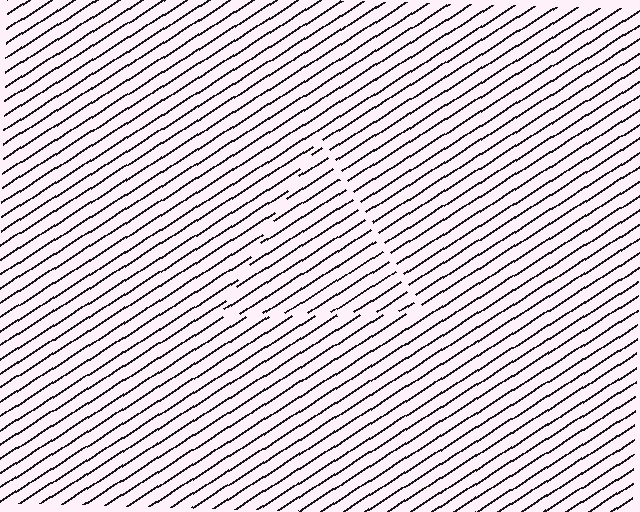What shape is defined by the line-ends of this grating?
An illusory triangle. The interior of the shape contains the same grating, shifted by half a period — the contour is defined by the phase discontinuity where line-ends from the inner and outer gratings abut.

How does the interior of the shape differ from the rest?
The interior of the shape contains the same grating, shifted by half a period — the contour is defined by the phase discontinuity where line-ends from the inner and outer gratings abut.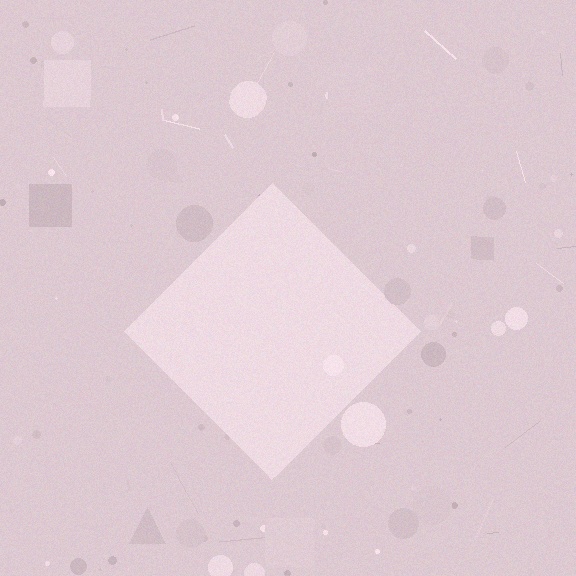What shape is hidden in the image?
A diamond is hidden in the image.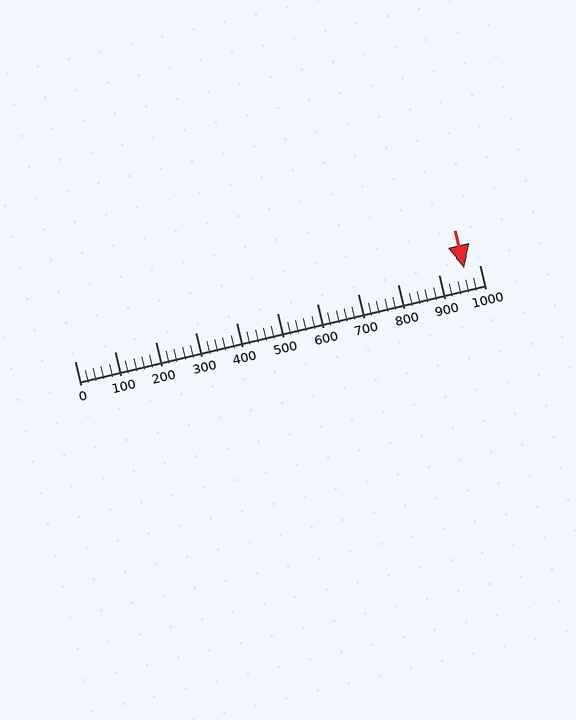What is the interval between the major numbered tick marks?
The major tick marks are spaced 100 units apart.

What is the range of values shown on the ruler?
The ruler shows values from 0 to 1000.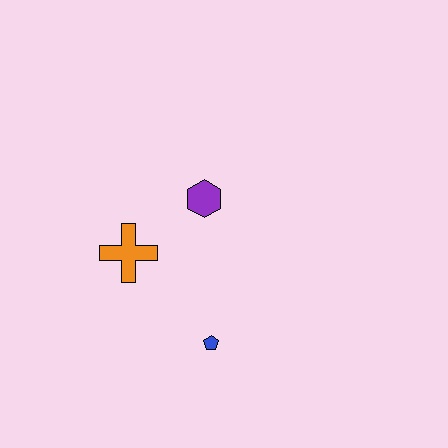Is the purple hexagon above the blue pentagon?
Yes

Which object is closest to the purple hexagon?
The orange cross is closest to the purple hexagon.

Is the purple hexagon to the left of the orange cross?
No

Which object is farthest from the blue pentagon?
The purple hexagon is farthest from the blue pentagon.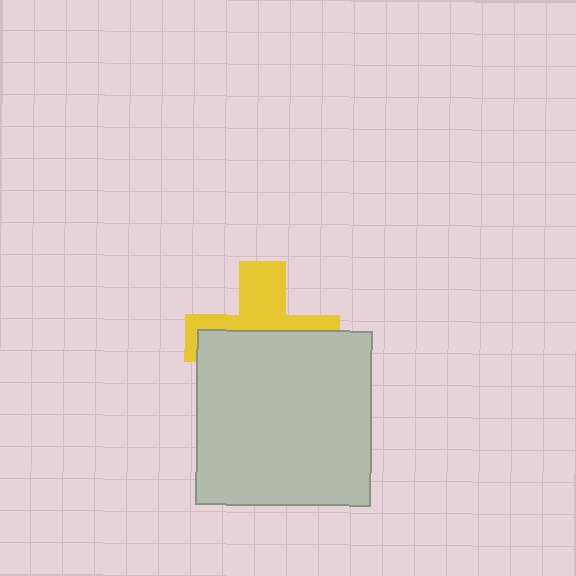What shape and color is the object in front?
The object in front is a light gray square.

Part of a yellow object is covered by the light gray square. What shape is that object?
It is a cross.